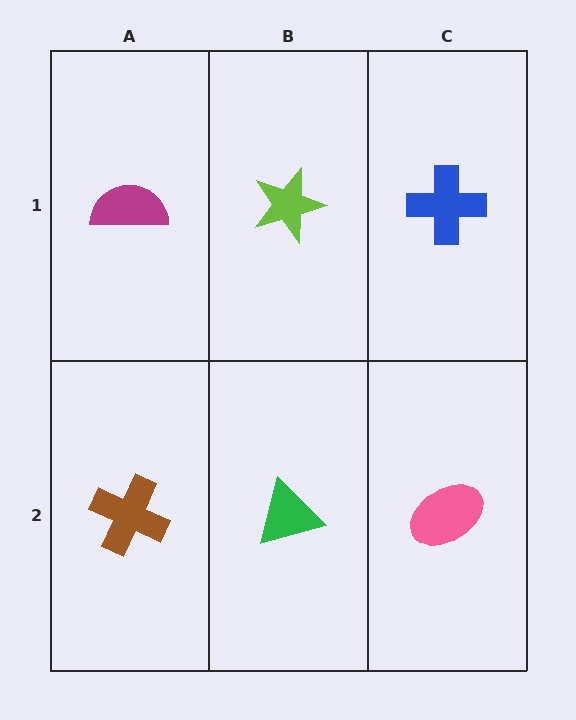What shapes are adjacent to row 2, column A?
A magenta semicircle (row 1, column A), a green triangle (row 2, column B).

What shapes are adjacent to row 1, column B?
A green triangle (row 2, column B), a magenta semicircle (row 1, column A), a blue cross (row 1, column C).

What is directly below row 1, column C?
A pink ellipse.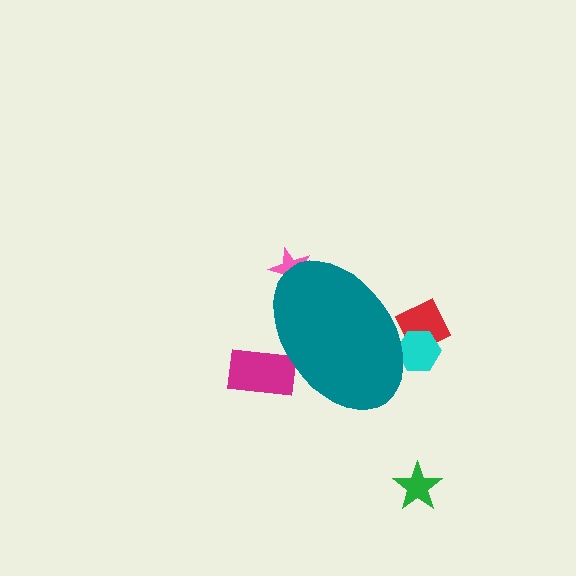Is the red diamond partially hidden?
Yes, the red diamond is partially hidden behind the teal ellipse.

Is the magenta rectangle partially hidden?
Yes, the magenta rectangle is partially hidden behind the teal ellipse.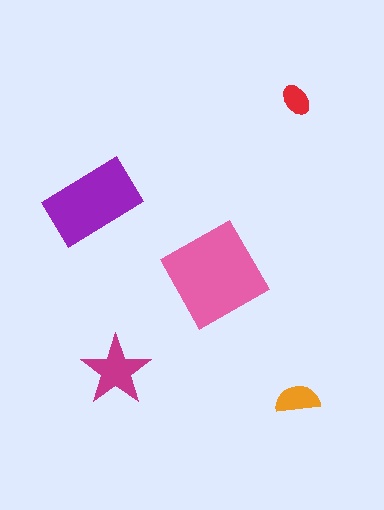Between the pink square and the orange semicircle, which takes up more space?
The pink square.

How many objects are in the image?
There are 5 objects in the image.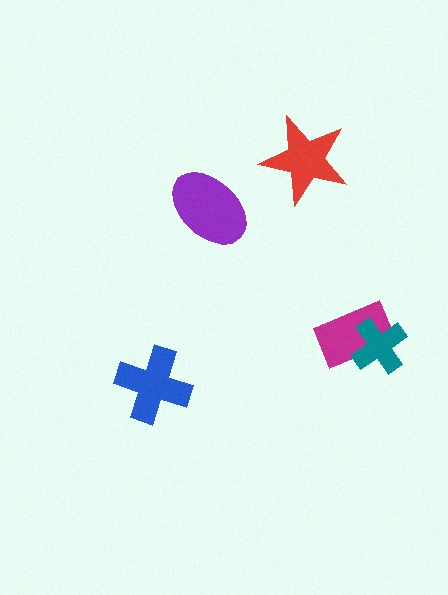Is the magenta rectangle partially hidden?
Yes, it is partially covered by another shape.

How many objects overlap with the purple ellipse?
0 objects overlap with the purple ellipse.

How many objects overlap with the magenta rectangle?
1 object overlaps with the magenta rectangle.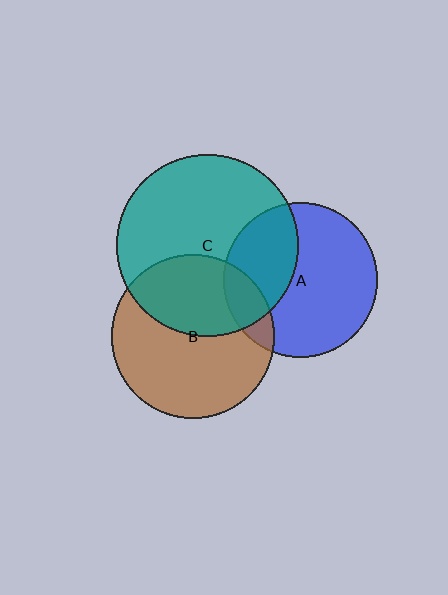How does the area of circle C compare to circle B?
Approximately 1.2 times.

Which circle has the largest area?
Circle C (teal).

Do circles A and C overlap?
Yes.